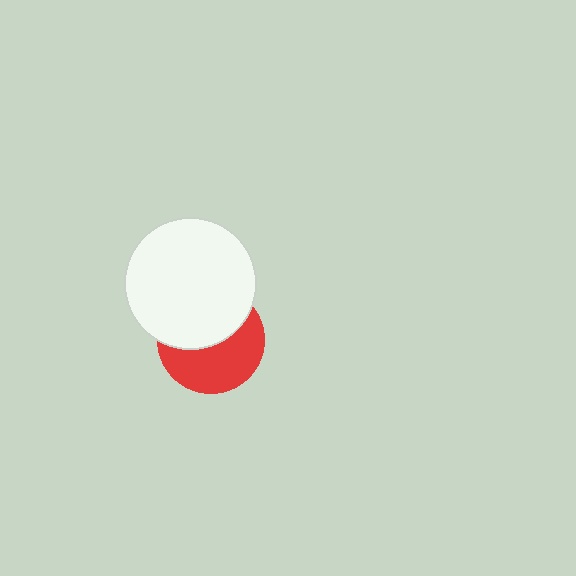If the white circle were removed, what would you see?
You would see the complete red circle.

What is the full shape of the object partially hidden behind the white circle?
The partially hidden object is a red circle.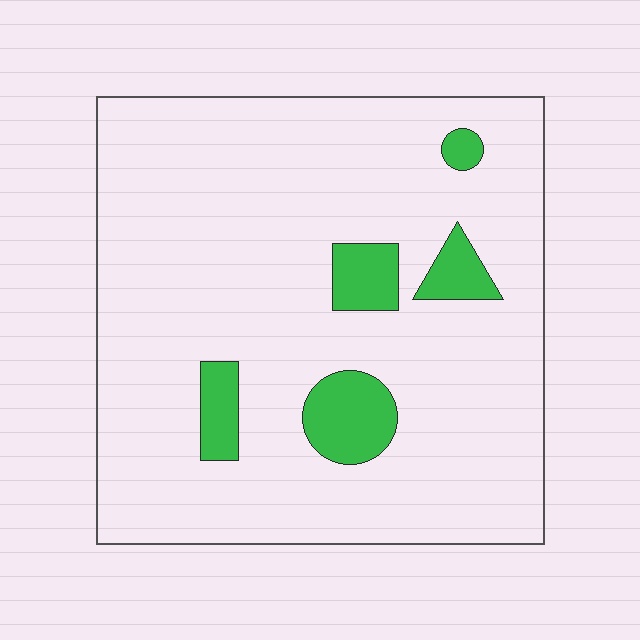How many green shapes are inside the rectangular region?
5.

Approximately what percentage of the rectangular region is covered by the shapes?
Approximately 10%.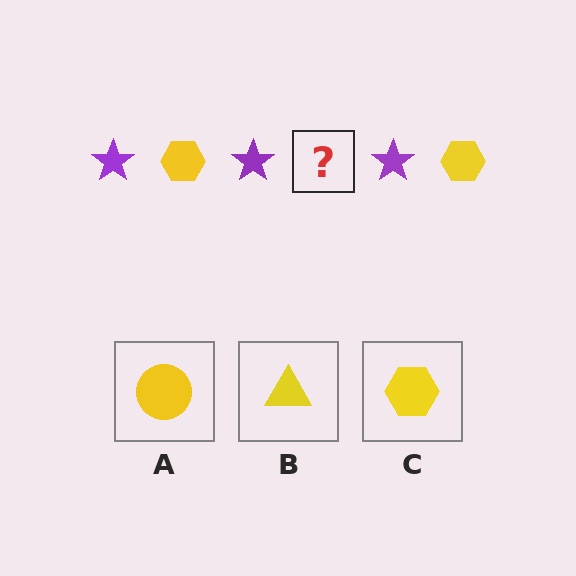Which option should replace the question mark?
Option C.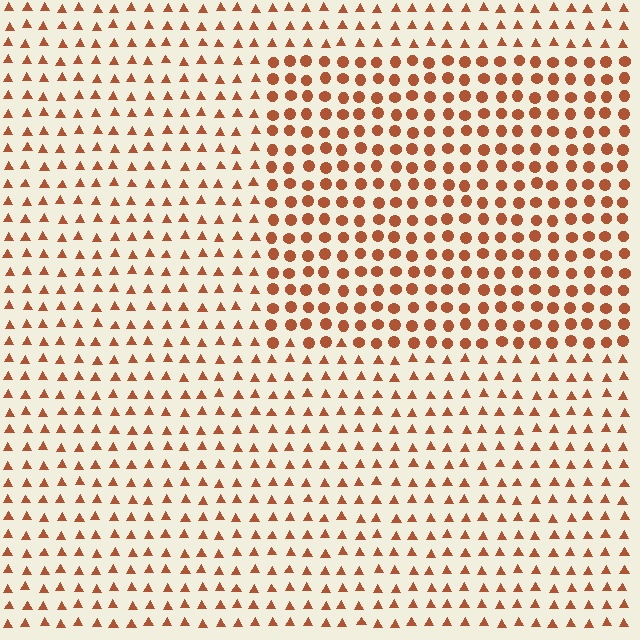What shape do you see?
I see a rectangle.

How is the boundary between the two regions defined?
The boundary is defined by a change in element shape: circles inside vs. triangles outside. All elements share the same color and spacing.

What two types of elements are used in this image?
The image uses circles inside the rectangle region and triangles outside it.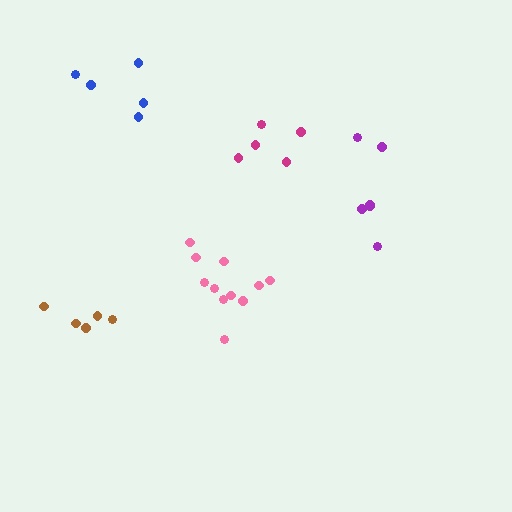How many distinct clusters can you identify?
There are 5 distinct clusters.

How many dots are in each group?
Group 1: 6 dots, Group 2: 5 dots, Group 3: 11 dots, Group 4: 5 dots, Group 5: 5 dots (32 total).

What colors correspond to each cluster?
The clusters are colored: purple, brown, pink, magenta, blue.